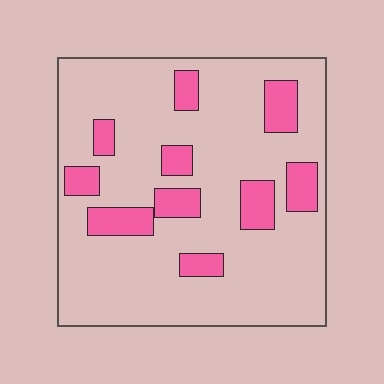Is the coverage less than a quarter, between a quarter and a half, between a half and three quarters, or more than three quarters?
Less than a quarter.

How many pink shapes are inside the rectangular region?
10.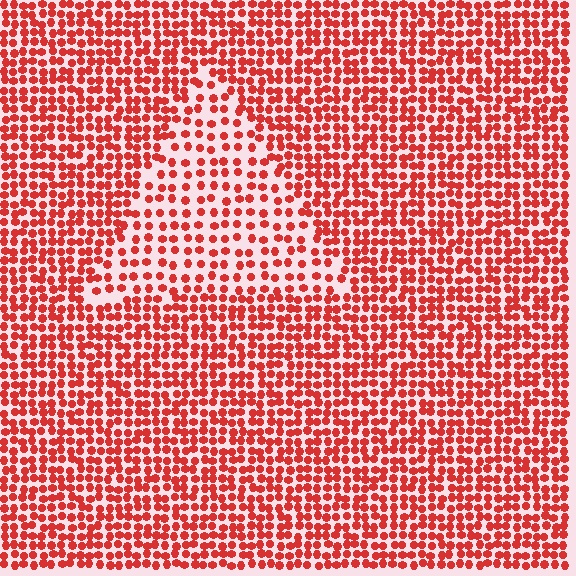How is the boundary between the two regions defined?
The boundary is defined by a change in element density (approximately 1.8x ratio). All elements are the same color, size, and shape.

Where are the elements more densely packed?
The elements are more densely packed outside the triangle boundary.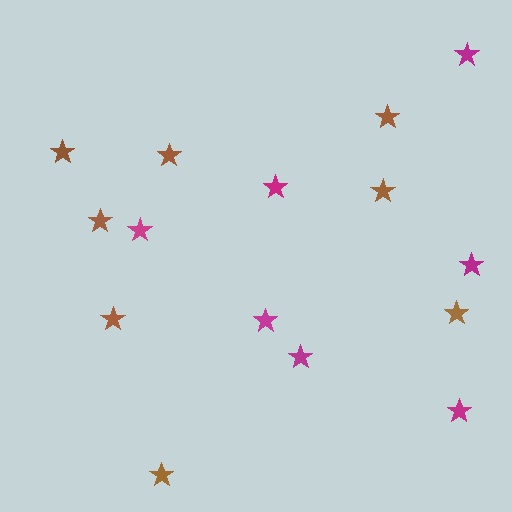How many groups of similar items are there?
There are 2 groups: one group of magenta stars (7) and one group of brown stars (8).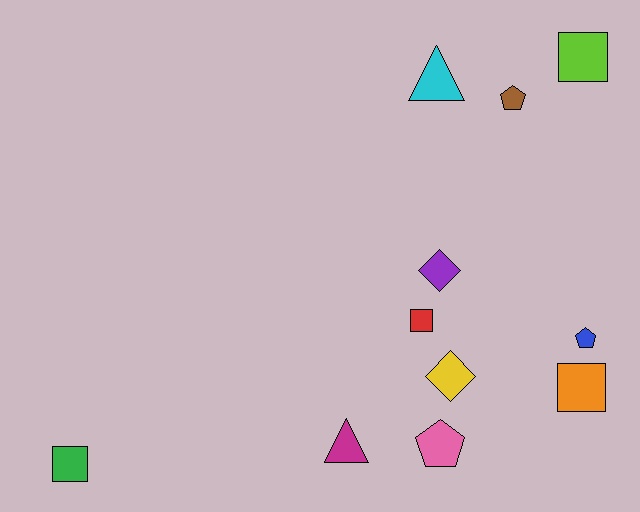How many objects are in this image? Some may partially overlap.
There are 11 objects.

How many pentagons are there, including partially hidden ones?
There are 3 pentagons.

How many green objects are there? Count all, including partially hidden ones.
There is 1 green object.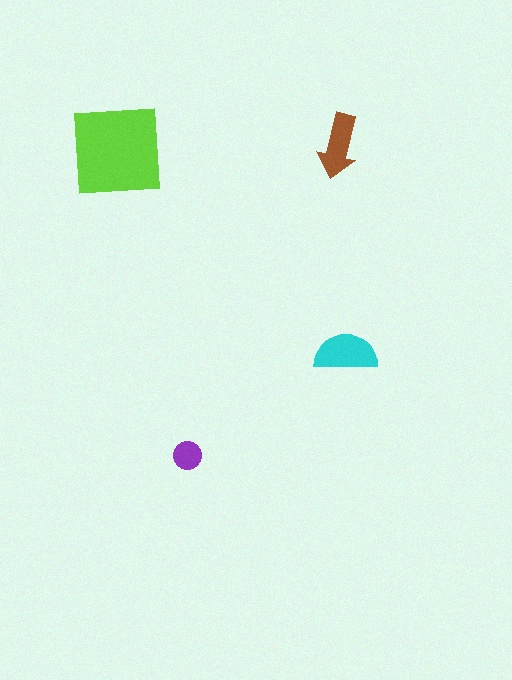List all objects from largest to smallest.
The lime square, the cyan semicircle, the brown arrow, the purple circle.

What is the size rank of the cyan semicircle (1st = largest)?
2nd.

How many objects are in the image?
There are 4 objects in the image.